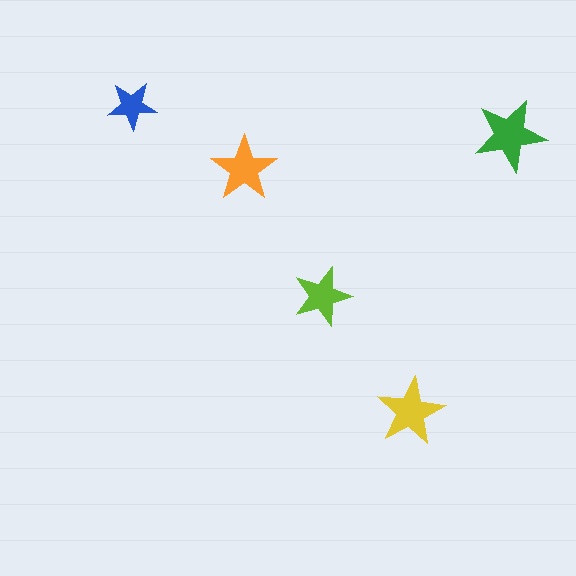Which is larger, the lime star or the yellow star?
The yellow one.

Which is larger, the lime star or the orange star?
The orange one.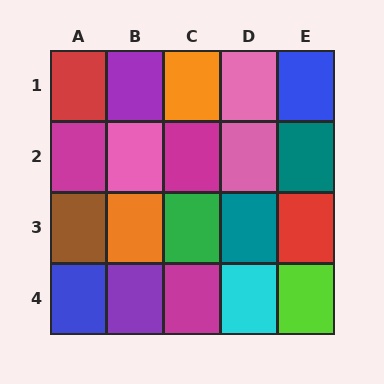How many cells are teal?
2 cells are teal.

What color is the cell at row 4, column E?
Lime.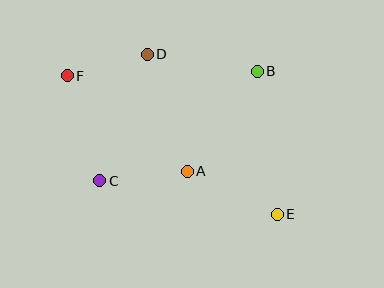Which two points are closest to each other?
Points D and F are closest to each other.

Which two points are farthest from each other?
Points E and F are farthest from each other.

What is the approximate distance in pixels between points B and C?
The distance between B and C is approximately 192 pixels.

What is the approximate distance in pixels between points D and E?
The distance between D and E is approximately 206 pixels.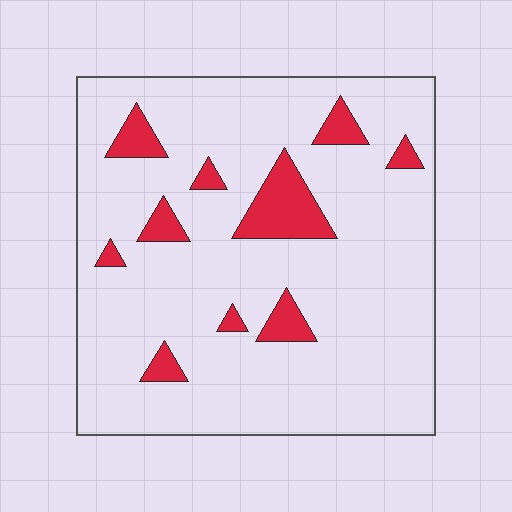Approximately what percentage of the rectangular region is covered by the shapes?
Approximately 10%.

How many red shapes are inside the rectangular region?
10.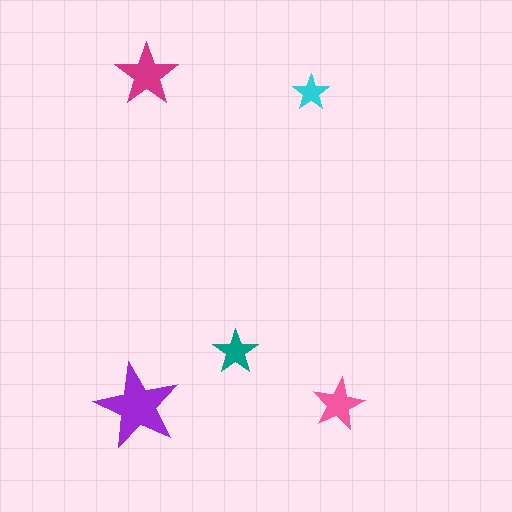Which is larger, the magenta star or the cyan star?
The magenta one.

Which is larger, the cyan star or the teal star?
The teal one.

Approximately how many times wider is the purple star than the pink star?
About 1.5 times wider.